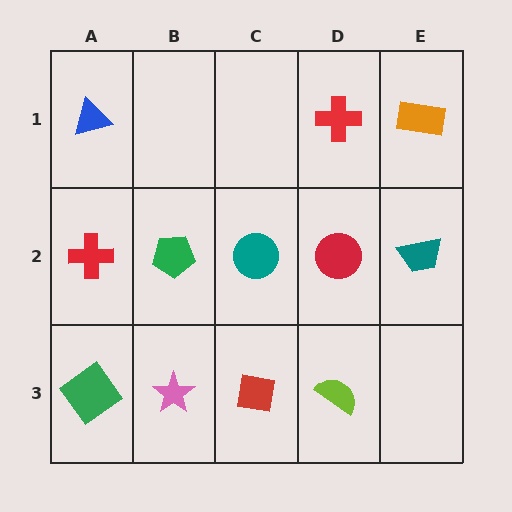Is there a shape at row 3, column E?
No, that cell is empty.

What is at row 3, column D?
A lime semicircle.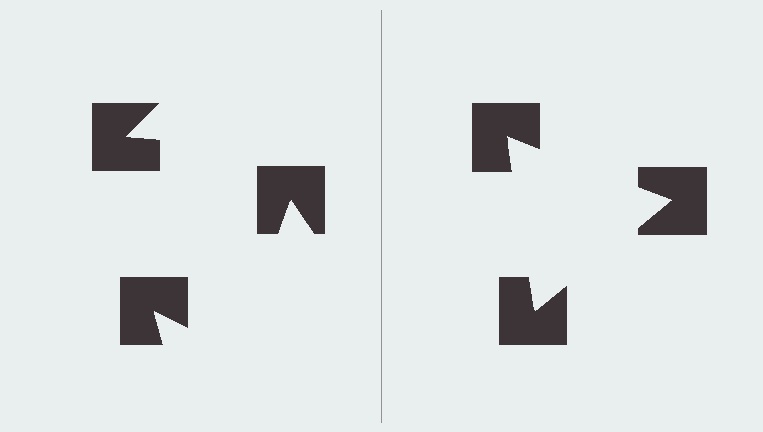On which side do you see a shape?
An illusory triangle appears on the right side. On the left side the wedge cuts are rotated, so no coherent shape forms.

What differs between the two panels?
The notched squares are positioned identically on both sides; only the wedge orientations differ. On the right they align to a triangle; on the left they are misaligned.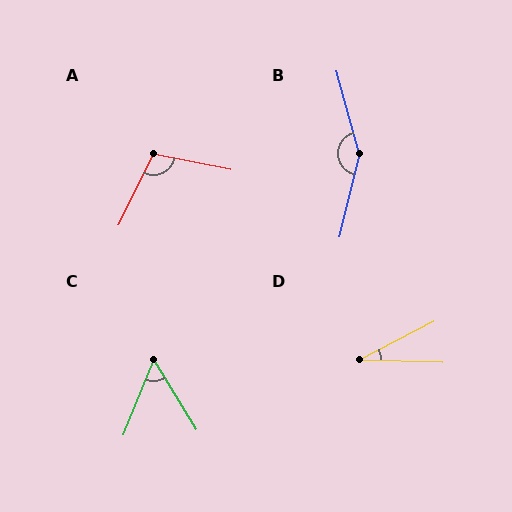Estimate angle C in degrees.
Approximately 53 degrees.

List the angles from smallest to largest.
D (29°), C (53°), A (105°), B (151°).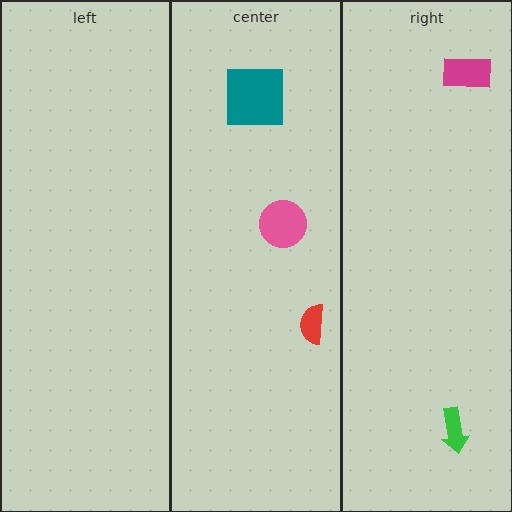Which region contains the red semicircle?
The center region.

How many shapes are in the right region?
2.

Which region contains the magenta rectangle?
The right region.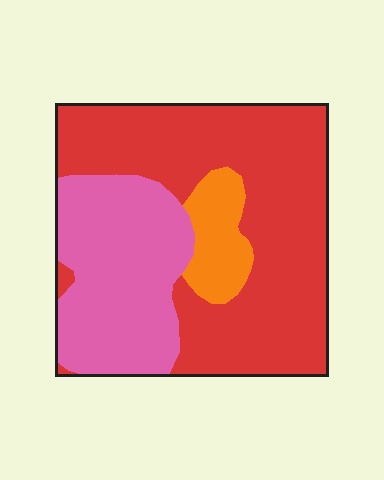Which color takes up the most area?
Red, at roughly 60%.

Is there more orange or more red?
Red.